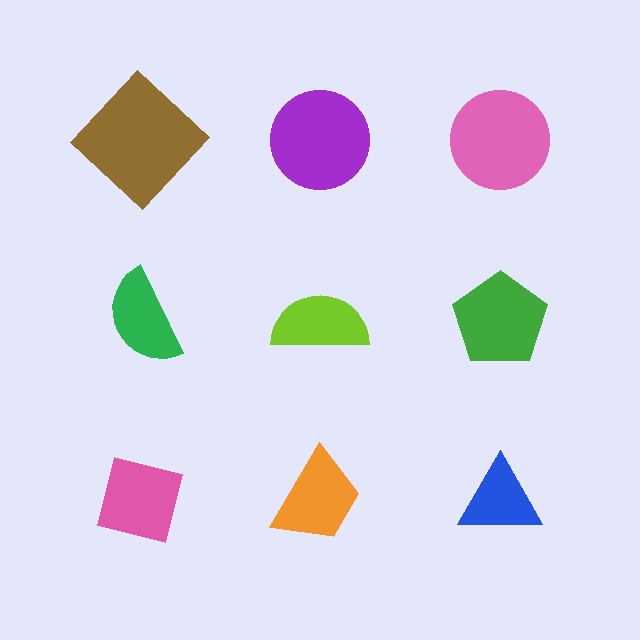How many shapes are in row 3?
3 shapes.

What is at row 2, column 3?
A green pentagon.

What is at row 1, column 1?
A brown diamond.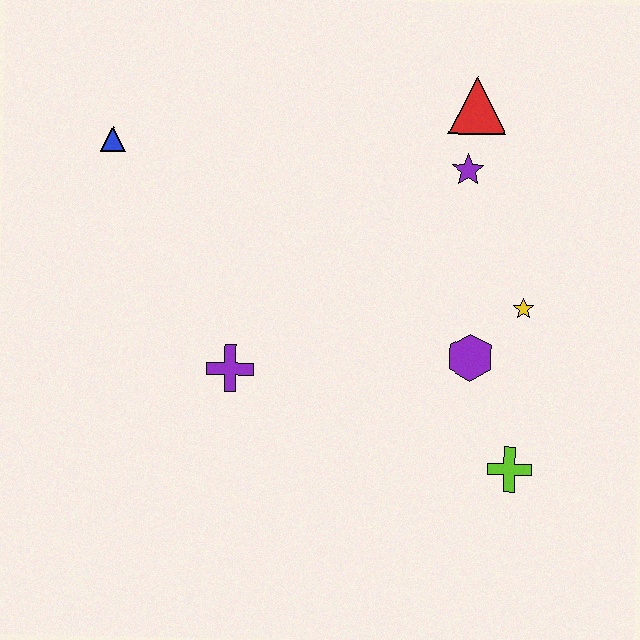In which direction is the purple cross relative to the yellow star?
The purple cross is to the left of the yellow star.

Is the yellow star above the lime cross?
Yes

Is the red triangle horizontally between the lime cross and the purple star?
Yes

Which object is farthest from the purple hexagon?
The blue triangle is farthest from the purple hexagon.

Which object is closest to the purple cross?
The purple hexagon is closest to the purple cross.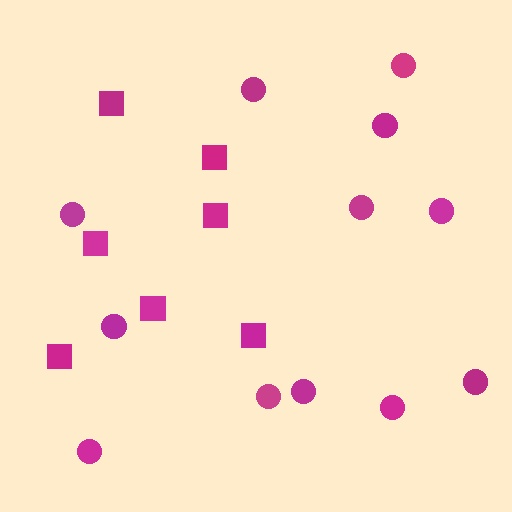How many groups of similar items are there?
There are 2 groups: one group of circles (12) and one group of squares (7).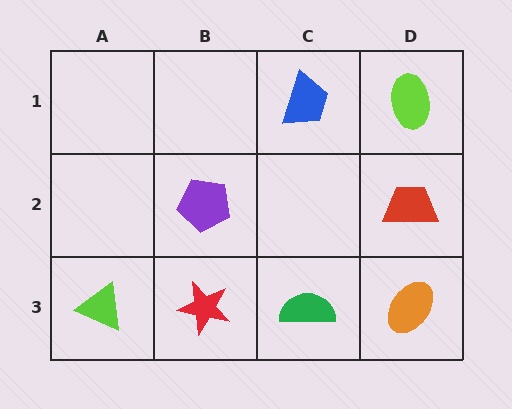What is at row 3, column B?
A red star.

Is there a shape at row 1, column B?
No, that cell is empty.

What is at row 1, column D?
A lime ellipse.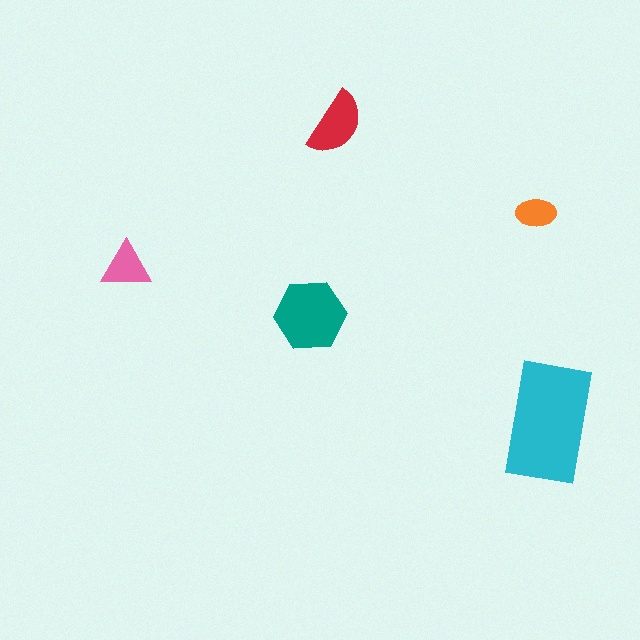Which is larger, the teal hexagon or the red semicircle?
The teal hexagon.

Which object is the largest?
The cyan rectangle.